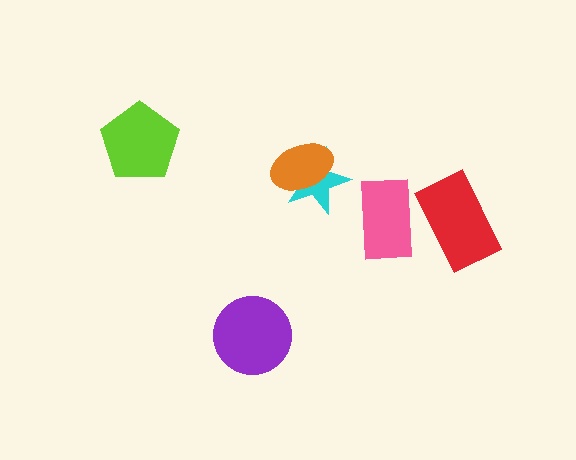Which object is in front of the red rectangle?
The pink rectangle is in front of the red rectangle.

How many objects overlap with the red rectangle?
1 object overlaps with the red rectangle.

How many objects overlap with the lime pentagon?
0 objects overlap with the lime pentagon.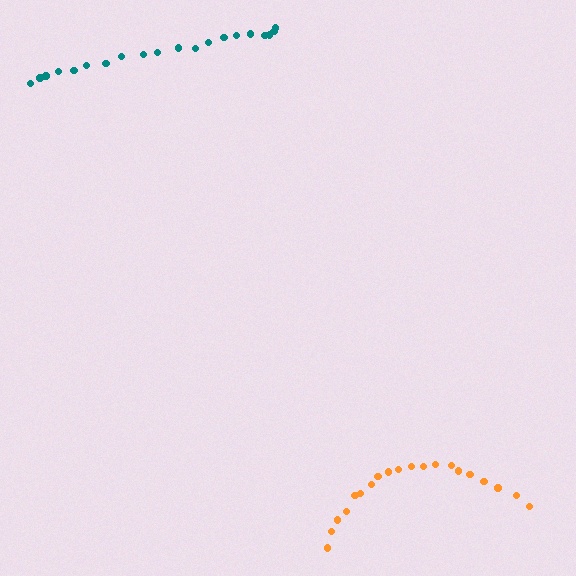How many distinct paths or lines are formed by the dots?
There are 2 distinct paths.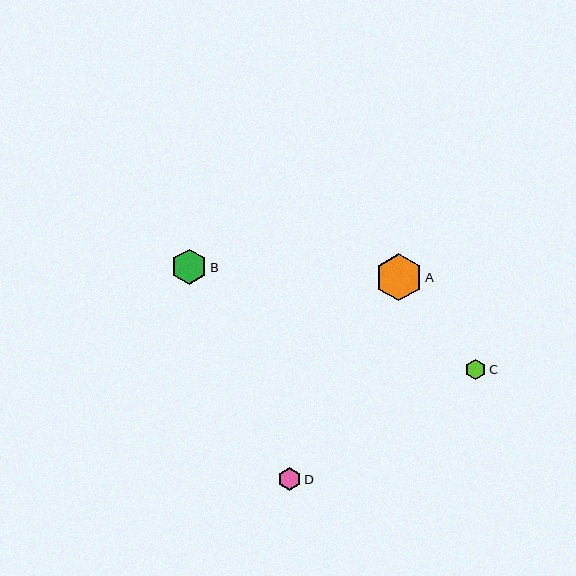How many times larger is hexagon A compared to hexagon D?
Hexagon A is approximately 2.0 times the size of hexagon D.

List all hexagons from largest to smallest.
From largest to smallest: A, B, D, C.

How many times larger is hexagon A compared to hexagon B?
Hexagon A is approximately 1.3 times the size of hexagon B.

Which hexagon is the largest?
Hexagon A is the largest with a size of approximately 47 pixels.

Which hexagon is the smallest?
Hexagon C is the smallest with a size of approximately 20 pixels.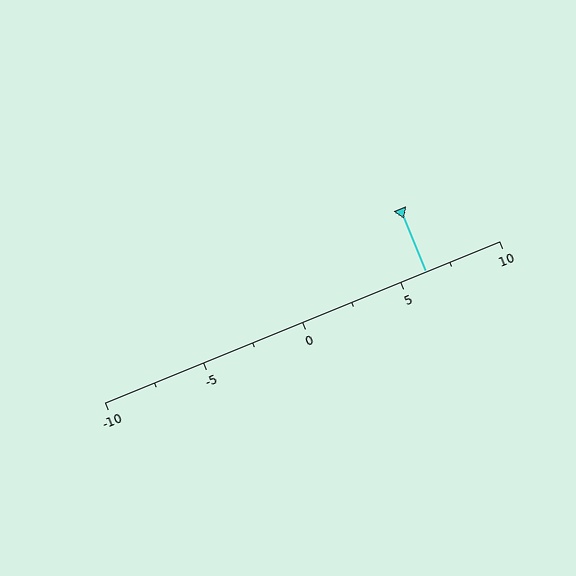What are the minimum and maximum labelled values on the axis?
The axis runs from -10 to 10.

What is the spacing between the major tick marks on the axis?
The major ticks are spaced 5 apart.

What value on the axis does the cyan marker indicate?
The marker indicates approximately 6.2.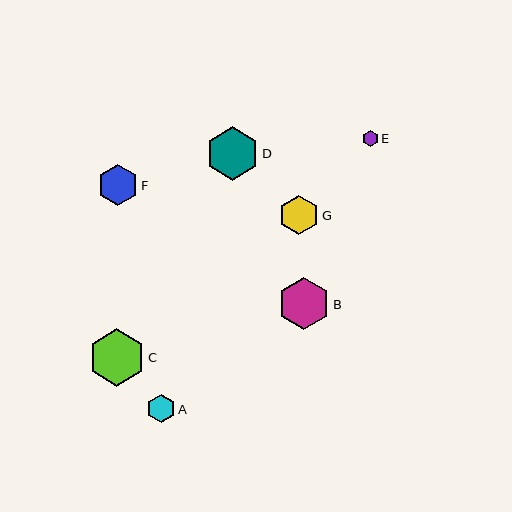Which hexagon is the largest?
Hexagon C is the largest with a size of approximately 57 pixels.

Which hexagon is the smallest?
Hexagon E is the smallest with a size of approximately 17 pixels.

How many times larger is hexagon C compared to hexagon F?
Hexagon C is approximately 1.4 times the size of hexagon F.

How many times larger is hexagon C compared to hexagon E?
Hexagon C is approximately 3.4 times the size of hexagon E.